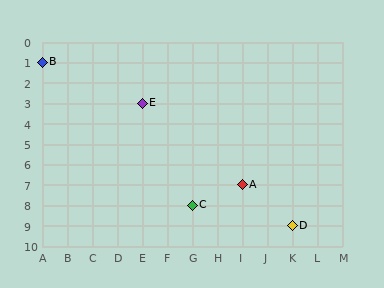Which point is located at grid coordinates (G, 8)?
Point C is at (G, 8).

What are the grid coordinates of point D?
Point D is at grid coordinates (K, 9).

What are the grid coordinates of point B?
Point B is at grid coordinates (A, 1).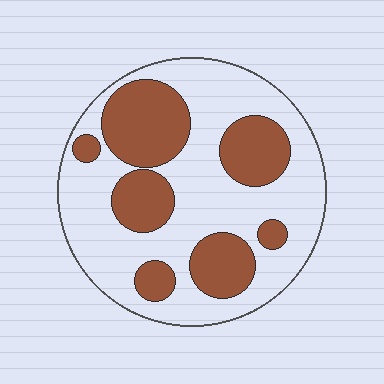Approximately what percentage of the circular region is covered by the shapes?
Approximately 35%.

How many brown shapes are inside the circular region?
7.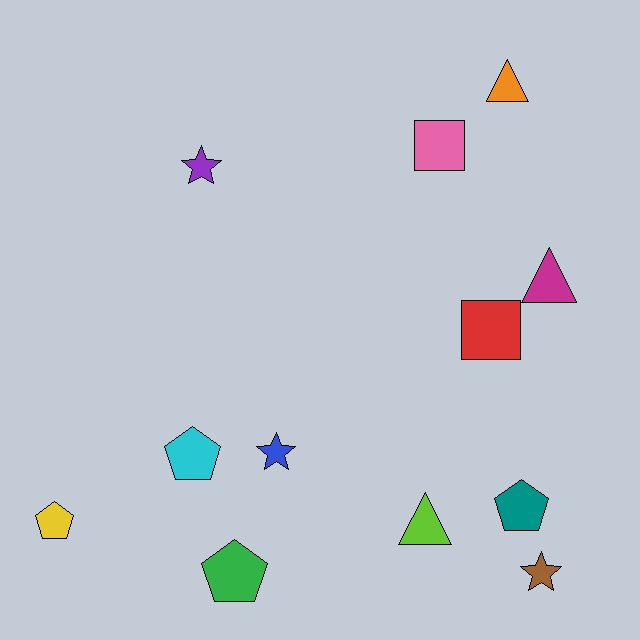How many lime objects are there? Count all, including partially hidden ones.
There is 1 lime object.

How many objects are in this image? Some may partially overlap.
There are 12 objects.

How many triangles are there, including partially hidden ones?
There are 3 triangles.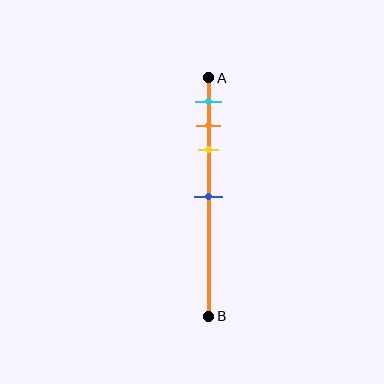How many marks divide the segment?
There are 4 marks dividing the segment.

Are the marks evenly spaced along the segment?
No, the marks are not evenly spaced.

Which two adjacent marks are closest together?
The orange and yellow marks are the closest adjacent pair.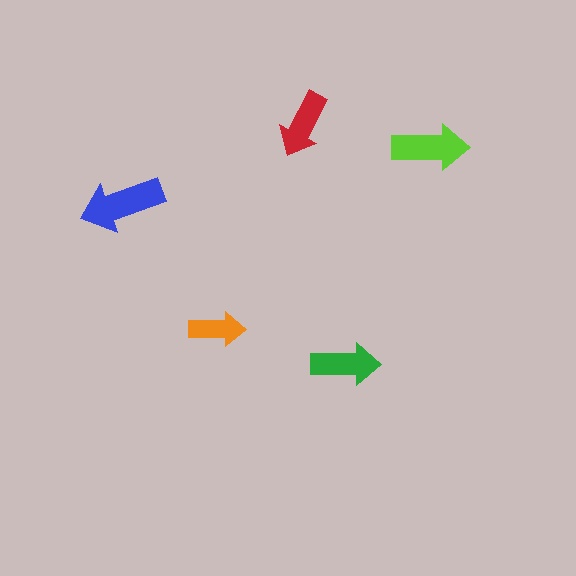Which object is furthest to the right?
The lime arrow is rightmost.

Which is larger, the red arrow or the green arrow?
The green one.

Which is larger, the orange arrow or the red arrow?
The red one.